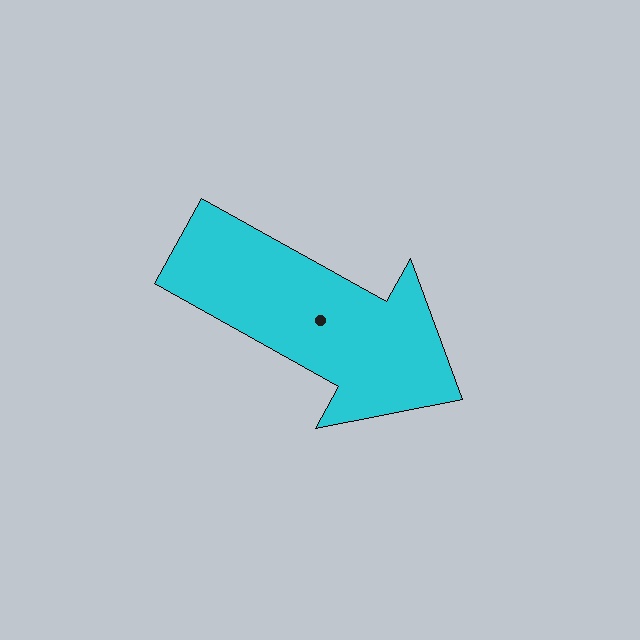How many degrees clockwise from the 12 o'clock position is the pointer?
Approximately 119 degrees.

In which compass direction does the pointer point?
Southeast.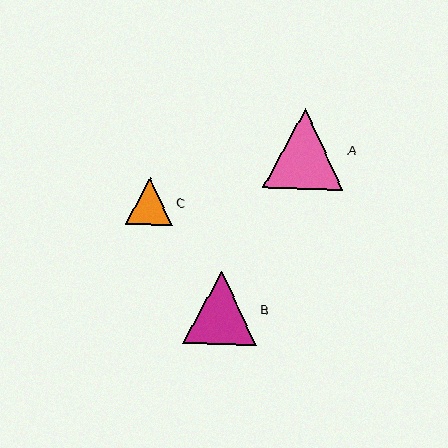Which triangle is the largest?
Triangle A is the largest with a size of approximately 80 pixels.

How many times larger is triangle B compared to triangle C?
Triangle B is approximately 1.6 times the size of triangle C.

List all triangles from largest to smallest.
From largest to smallest: A, B, C.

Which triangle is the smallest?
Triangle C is the smallest with a size of approximately 47 pixels.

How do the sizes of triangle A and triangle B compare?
Triangle A and triangle B are approximately the same size.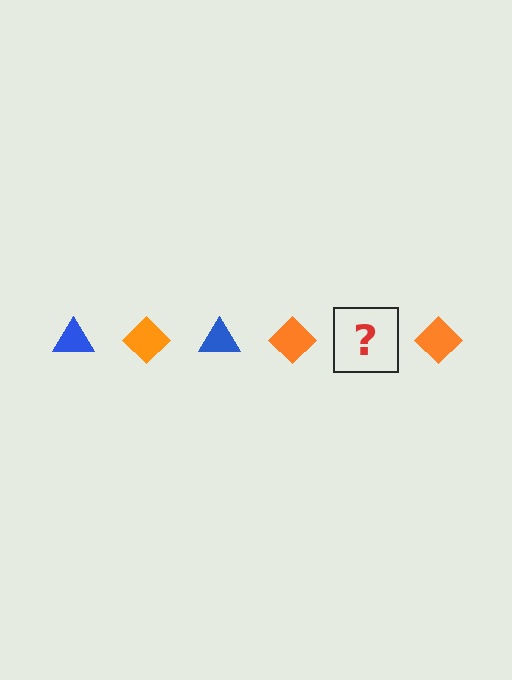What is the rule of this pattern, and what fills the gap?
The rule is that the pattern alternates between blue triangle and orange diamond. The gap should be filled with a blue triangle.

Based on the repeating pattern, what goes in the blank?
The blank should be a blue triangle.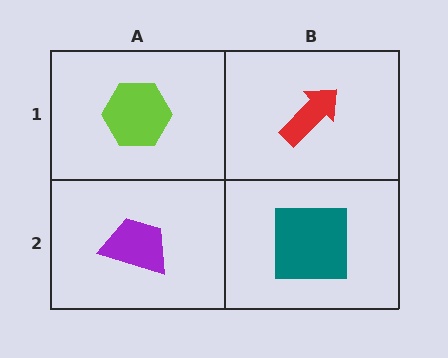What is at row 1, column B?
A red arrow.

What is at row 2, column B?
A teal square.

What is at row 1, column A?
A lime hexagon.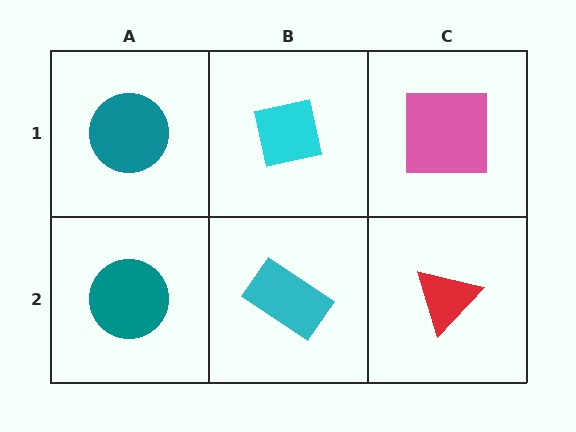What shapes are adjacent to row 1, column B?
A cyan rectangle (row 2, column B), a teal circle (row 1, column A), a pink square (row 1, column C).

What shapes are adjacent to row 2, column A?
A teal circle (row 1, column A), a cyan rectangle (row 2, column B).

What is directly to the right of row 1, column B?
A pink square.